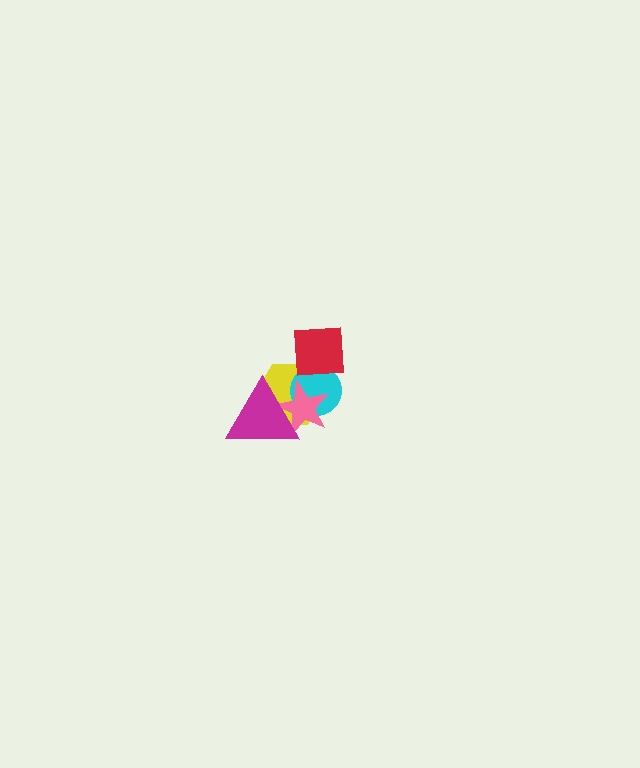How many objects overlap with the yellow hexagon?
4 objects overlap with the yellow hexagon.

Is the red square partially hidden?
No, no other shape covers it.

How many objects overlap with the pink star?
3 objects overlap with the pink star.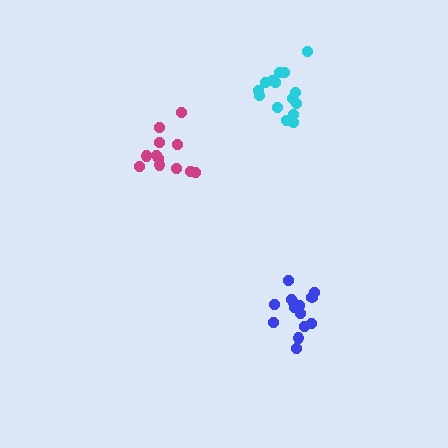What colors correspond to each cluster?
The clusters are colored: cyan, blue, magenta.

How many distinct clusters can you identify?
There are 3 distinct clusters.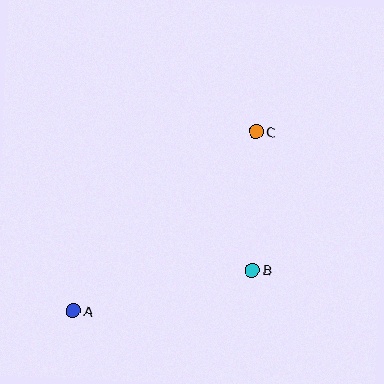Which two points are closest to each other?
Points B and C are closest to each other.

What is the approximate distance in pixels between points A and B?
The distance between A and B is approximately 184 pixels.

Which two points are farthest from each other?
Points A and C are farthest from each other.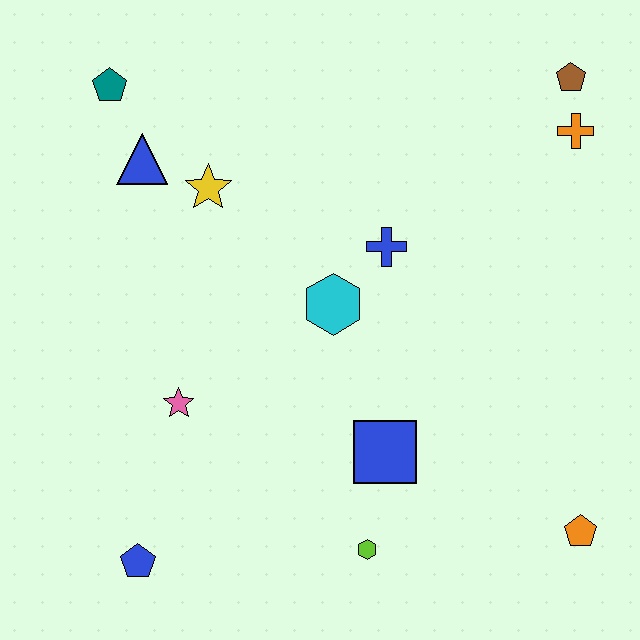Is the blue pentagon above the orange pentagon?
No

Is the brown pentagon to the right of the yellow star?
Yes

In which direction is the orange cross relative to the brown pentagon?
The orange cross is below the brown pentagon.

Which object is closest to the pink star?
The blue pentagon is closest to the pink star.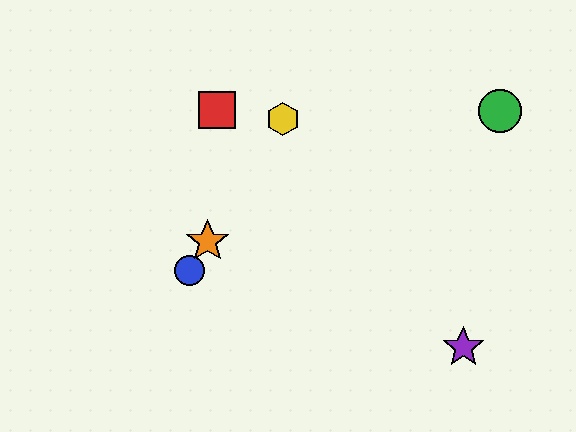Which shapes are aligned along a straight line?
The blue circle, the yellow hexagon, the orange star are aligned along a straight line.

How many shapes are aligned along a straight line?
3 shapes (the blue circle, the yellow hexagon, the orange star) are aligned along a straight line.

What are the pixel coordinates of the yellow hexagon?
The yellow hexagon is at (283, 119).